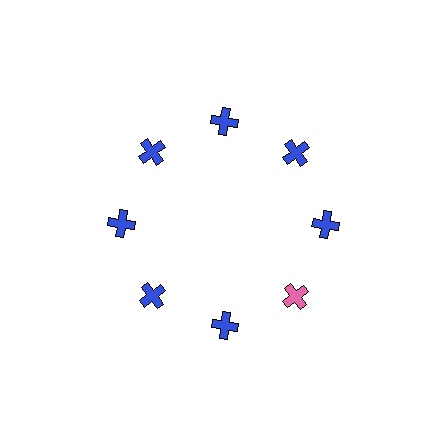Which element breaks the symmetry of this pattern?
The pink cross at roughly the 4 o'clock position breaks the symmetry. All other shapes are blue crosses.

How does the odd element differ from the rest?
It has a different color: pink instead of blue.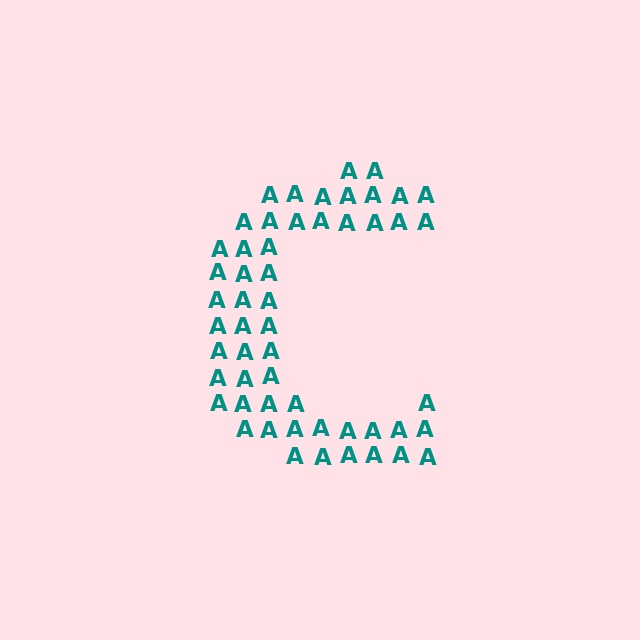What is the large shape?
The large shape is the letter C.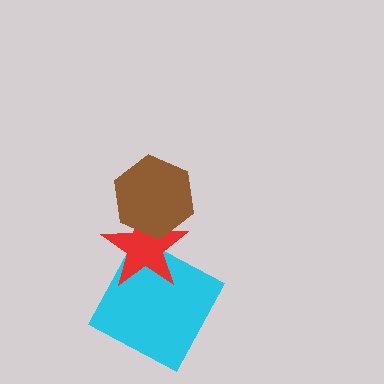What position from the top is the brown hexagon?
The brown hexagon is 1st from the top.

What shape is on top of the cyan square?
The red star is on top of the cyan square.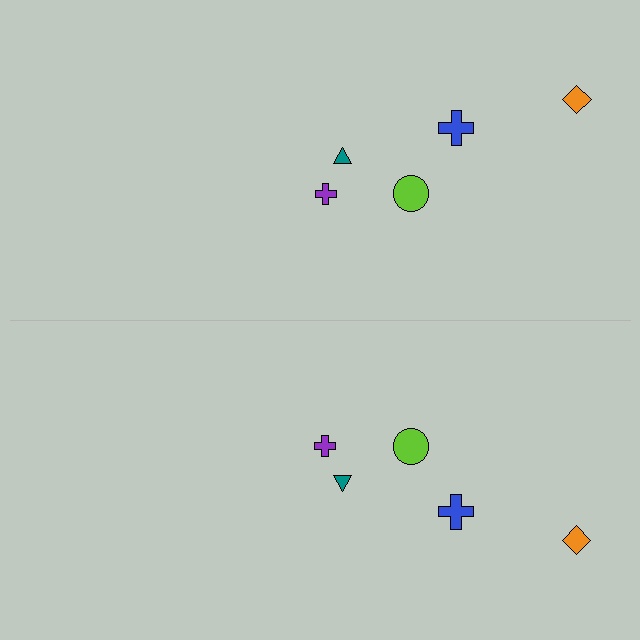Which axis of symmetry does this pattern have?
The pattern has a horizontal axis of symmetry running through the center of the image.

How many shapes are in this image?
There are 10 shapes in this image.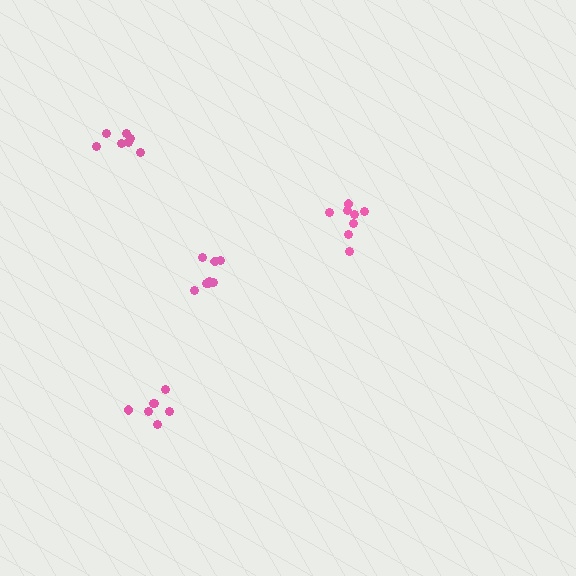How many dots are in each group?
Group 1: 8 dots, Group 2: 7 dots, Group 3: 8 dots, Group 4: 7 dots (30 total).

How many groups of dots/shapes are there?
There are 4 groups.